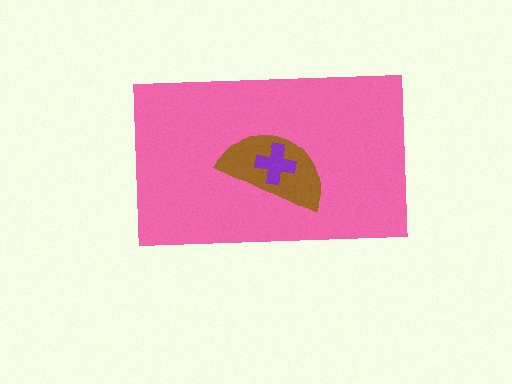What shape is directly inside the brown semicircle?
The purple cross.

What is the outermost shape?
The pink rectangle.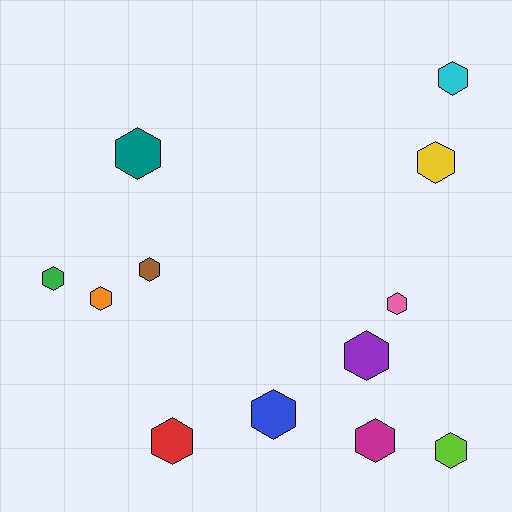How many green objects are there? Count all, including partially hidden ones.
There is 1 green object.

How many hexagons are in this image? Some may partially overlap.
There are 12 hexagons.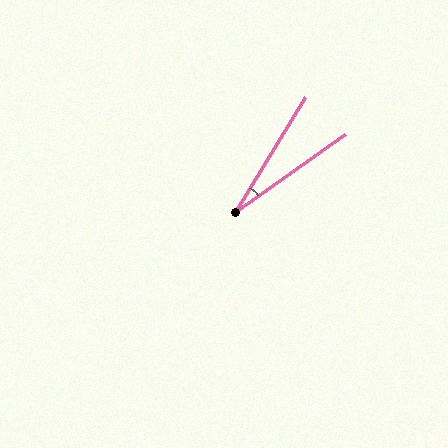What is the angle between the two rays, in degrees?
Approximately 23 degrees.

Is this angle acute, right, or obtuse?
It is acute.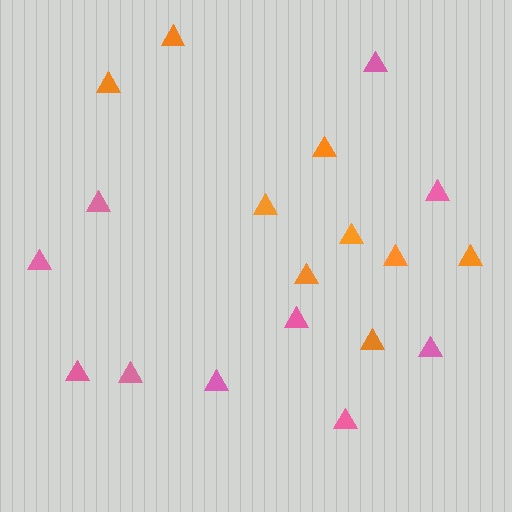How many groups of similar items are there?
There are 2 groups: one group of pink triangles (10) and one group of orange triangles (9).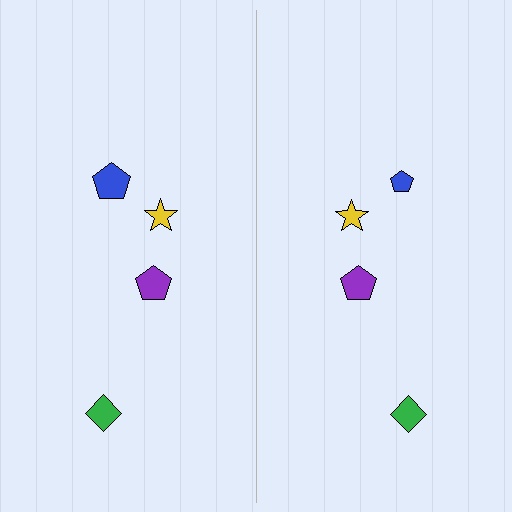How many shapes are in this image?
There are 8 shapes in this image.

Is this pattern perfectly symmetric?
No, the pattern is not perfectly symmetric. The blue pentagon on the right side has a different size than its mirror counterpart.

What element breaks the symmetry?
The blue pentagon on the right side has a different size than its mirror counterpart.